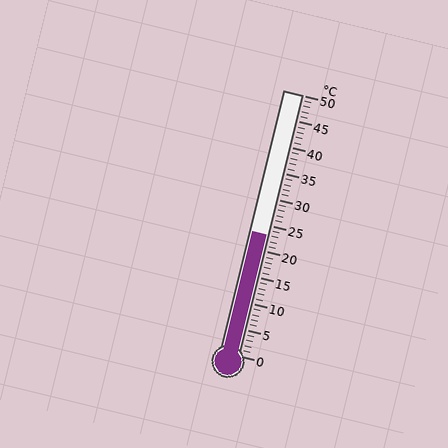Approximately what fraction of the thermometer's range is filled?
The thermometer is filled to approximately 45% of its range.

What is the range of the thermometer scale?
The thermometer scale ranges from 0°C to 50°C.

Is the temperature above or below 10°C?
The temperature is above 10°C.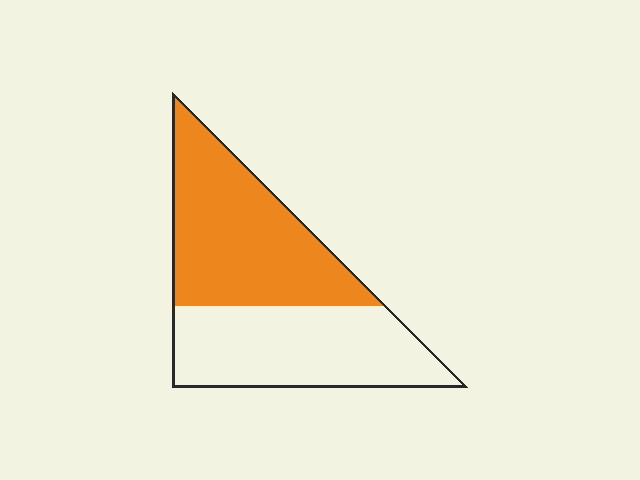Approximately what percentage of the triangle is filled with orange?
Approximately 50%.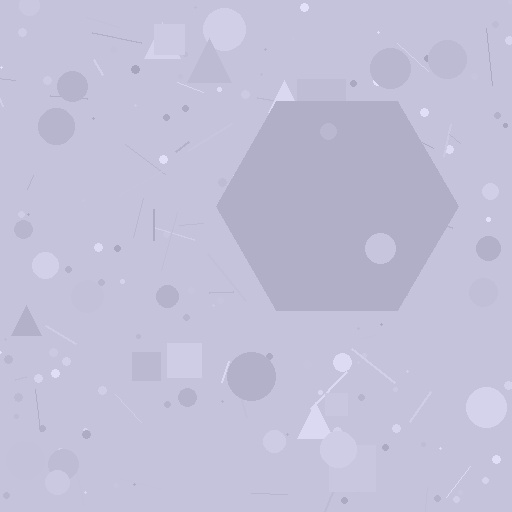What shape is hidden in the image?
A hexagon is hidden in the image.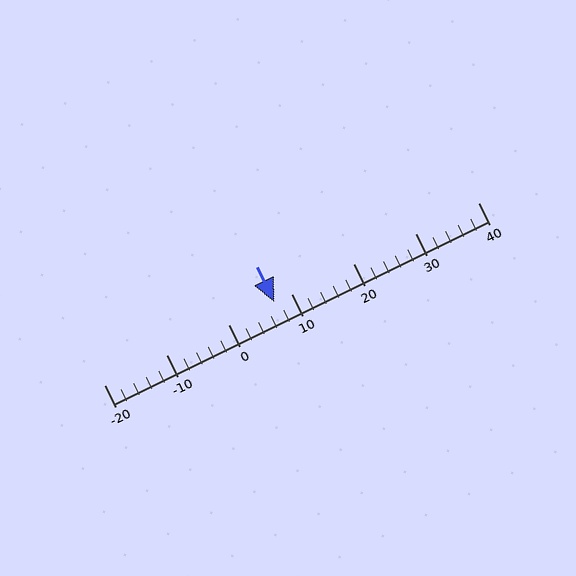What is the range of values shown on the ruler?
The ruler shows values from -20 to 40.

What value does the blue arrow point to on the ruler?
The blue arrow points to approximately 7.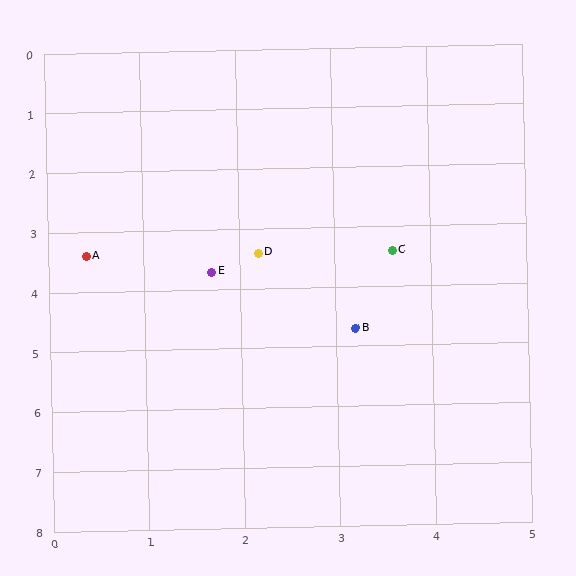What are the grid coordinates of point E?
Point E is at approximately (1.7, 3.7).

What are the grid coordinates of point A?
Point A is at approximately (0.4, 3.4).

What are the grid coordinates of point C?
Point C is at approximately (3.6, 3.4).